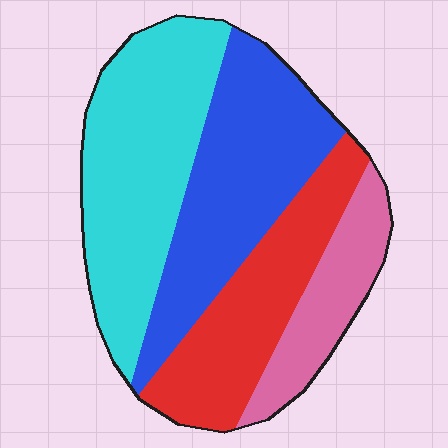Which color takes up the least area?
Pink, at roughly 15%.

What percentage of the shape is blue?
Blue takes up about one third (1/3) of the shape.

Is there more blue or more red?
Blue.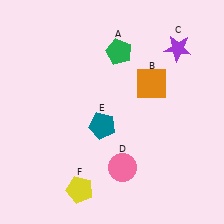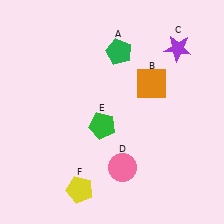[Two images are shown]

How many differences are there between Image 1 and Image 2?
There is 1 difference between the two images.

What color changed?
The pentagon (E) changed from teal in Image 1 to green in Image 2.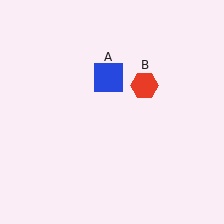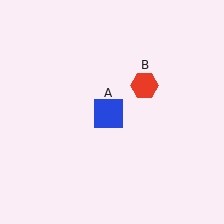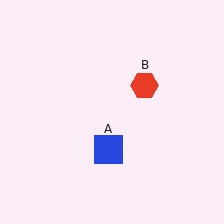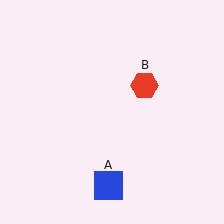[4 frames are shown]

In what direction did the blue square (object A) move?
The blue square (object A) moved down.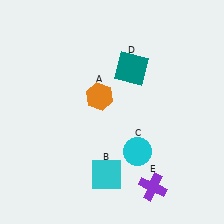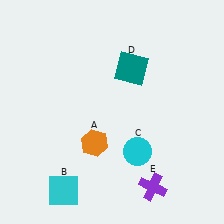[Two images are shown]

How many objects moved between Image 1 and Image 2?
2 objects moved between the two images.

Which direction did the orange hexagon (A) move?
The orange hexagon (A) moved down.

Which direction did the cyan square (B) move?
The cyan square (B) moved left.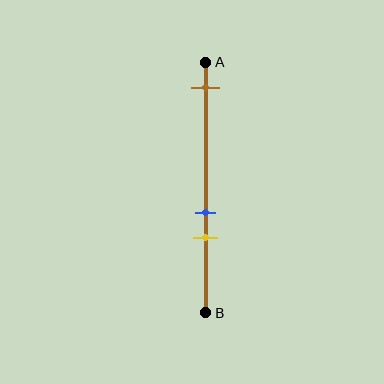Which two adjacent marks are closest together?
The blue and yellow marks are the closest adjacent pair.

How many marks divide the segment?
There are 3 marks dividing the segment.